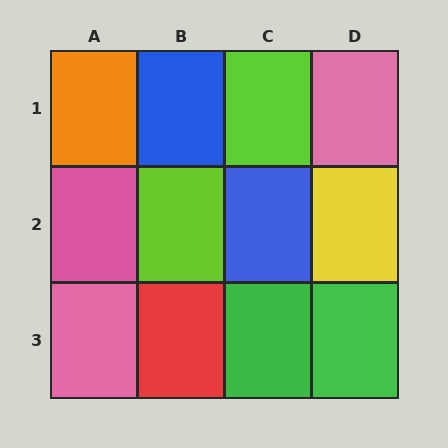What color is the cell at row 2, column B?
Lime.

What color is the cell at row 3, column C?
Green.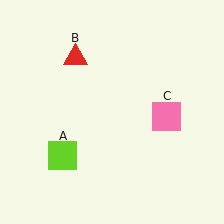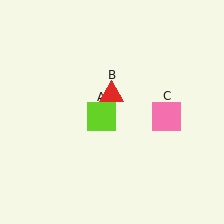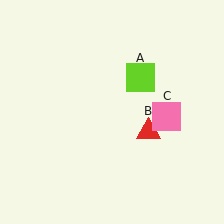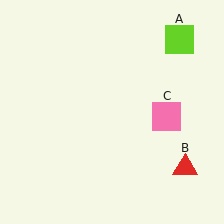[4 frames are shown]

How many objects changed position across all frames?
2 objects changed position: lime square (object A), red triangle (object B).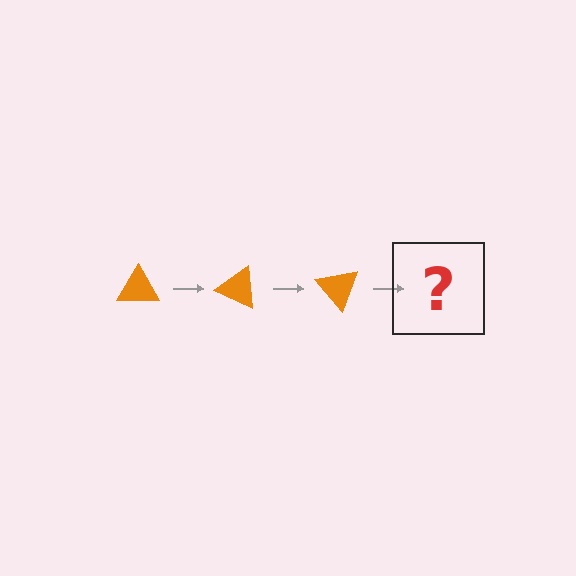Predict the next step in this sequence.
The next step is an orange triangle rotated 75 degrees.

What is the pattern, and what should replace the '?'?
The pattern is that the triangle rotates 25 degrees each step. The '?' should be an orange triangle rotated 75 degrees.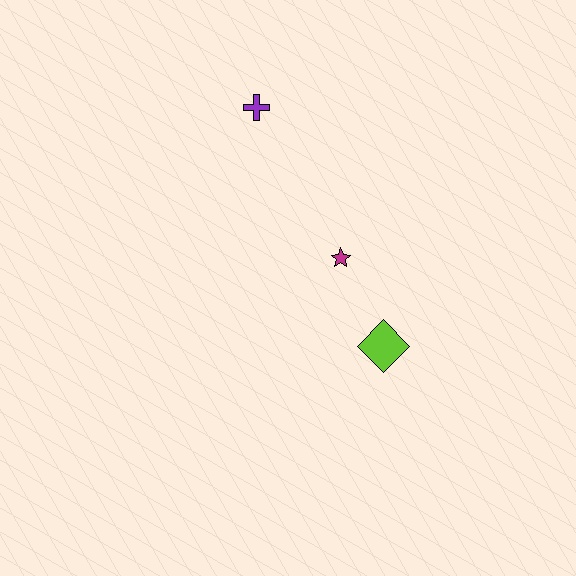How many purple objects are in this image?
There is 1 purple object.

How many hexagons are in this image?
There are no hexagons.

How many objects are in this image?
There are 3 objects.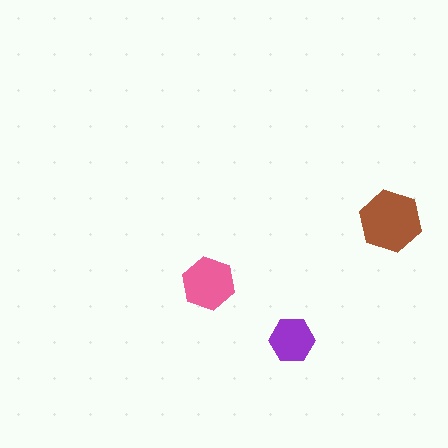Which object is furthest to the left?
The pink hexagon is leftmost.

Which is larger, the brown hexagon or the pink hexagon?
The brown one.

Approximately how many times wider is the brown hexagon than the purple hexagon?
About 1.5 times wider.